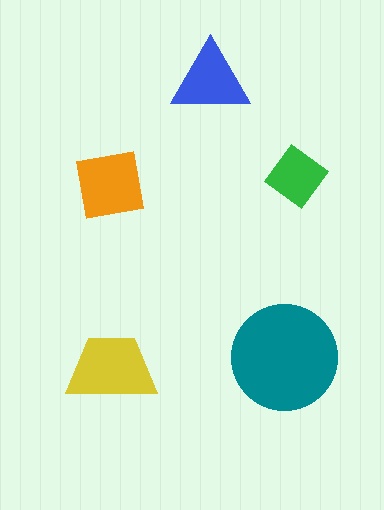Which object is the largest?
The teal circle.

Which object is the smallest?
The green diamond.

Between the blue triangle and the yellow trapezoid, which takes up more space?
The yellow trapezoid.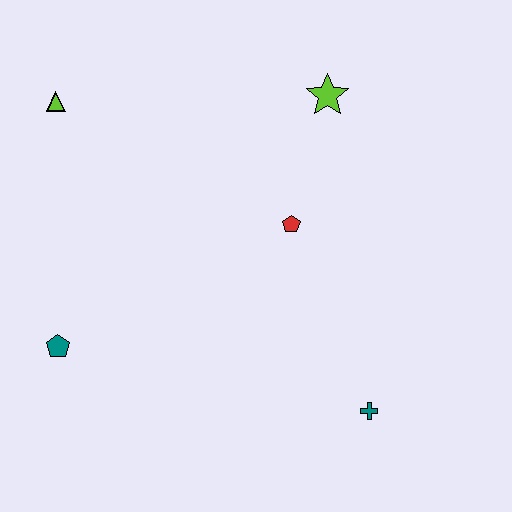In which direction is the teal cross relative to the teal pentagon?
The teal cross is to the right of the teal pentagon.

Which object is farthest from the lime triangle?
The teal cross is farthest from the lime triangle.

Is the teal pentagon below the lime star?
Yes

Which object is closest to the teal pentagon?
The lime triangle is closest to the teal pentagon.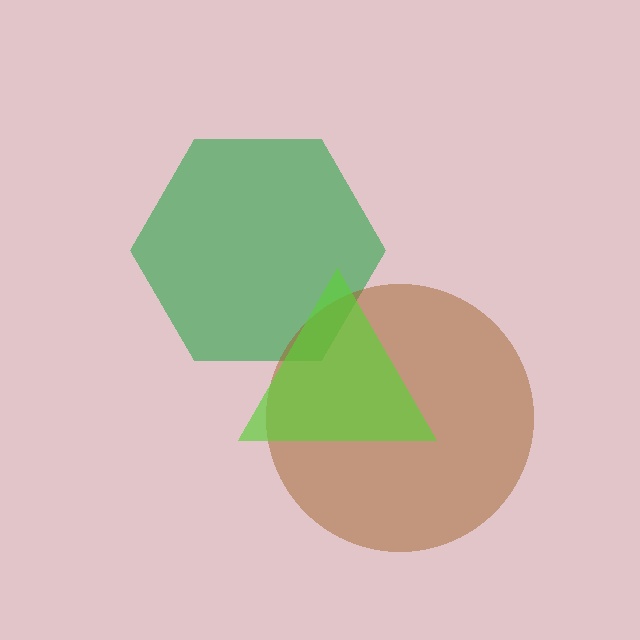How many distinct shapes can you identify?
There are 3 distinct shapes: a green hexagon, a brown circle, a lime triangle.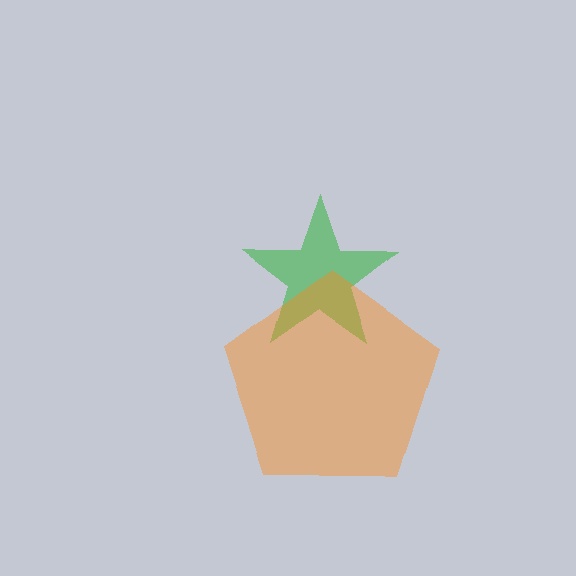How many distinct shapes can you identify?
There are 2 distinct shapes: a green star, an orange pentagon.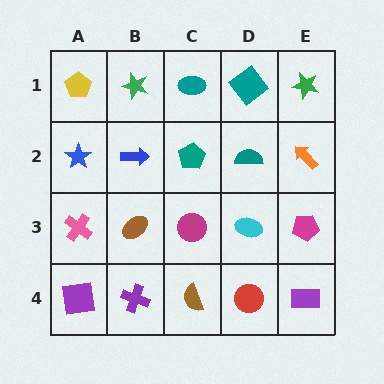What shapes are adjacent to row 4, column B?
A brown ellipse (row 3, column B), a purple square (row 4, column A), a brown semicircle (row 4, column C).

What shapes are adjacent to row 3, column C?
A teal pentagon (row 2, column C), a brown semicircle (row 4, column C), a brown ellipse (row 3, column B), a cyan ellipse (row 3, column D).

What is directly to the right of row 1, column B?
A teal ellipse.